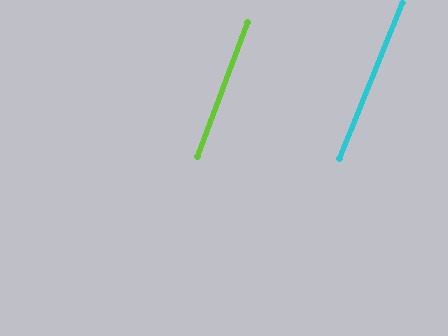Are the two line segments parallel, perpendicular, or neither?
Parallel — their directions differ by only 1.5°.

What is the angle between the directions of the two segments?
Approximately 2 degrees.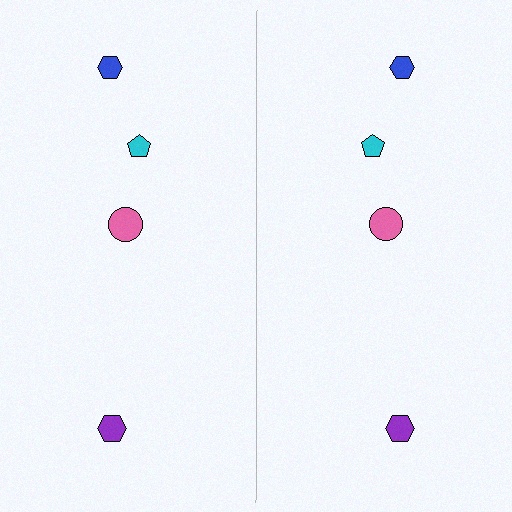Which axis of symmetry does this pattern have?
The pattern has a vertical axis of symmetry running through the center of the image.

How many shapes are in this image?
There are 8 shapes in this image.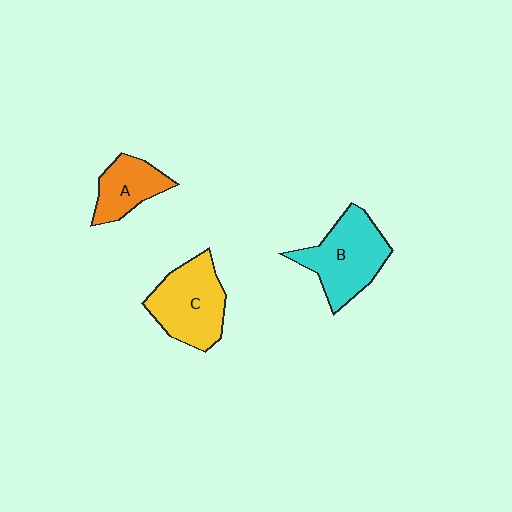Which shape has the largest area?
Shape B (cyan).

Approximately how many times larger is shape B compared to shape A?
Approximately 1.6 times.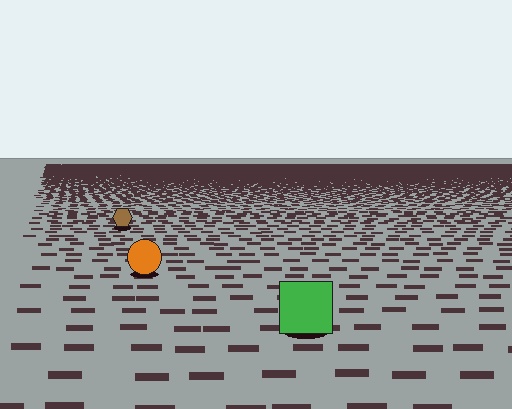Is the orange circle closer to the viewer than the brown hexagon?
Yes. The orange circle is closer — you can tell from the texture gradient: the ground texture is coarser near it.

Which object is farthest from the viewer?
The brown hexagon is farthest from the viewer. It appears smaller and the ground texture around it is denser.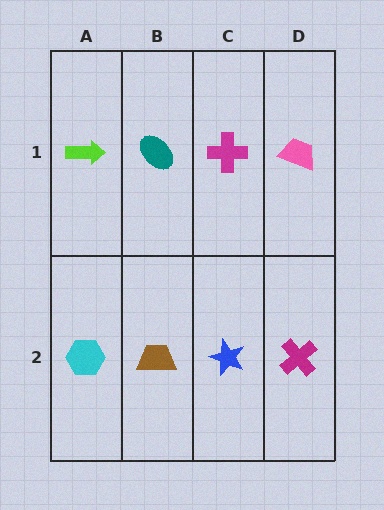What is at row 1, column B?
A teal ellipse.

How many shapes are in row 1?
4 shapes.